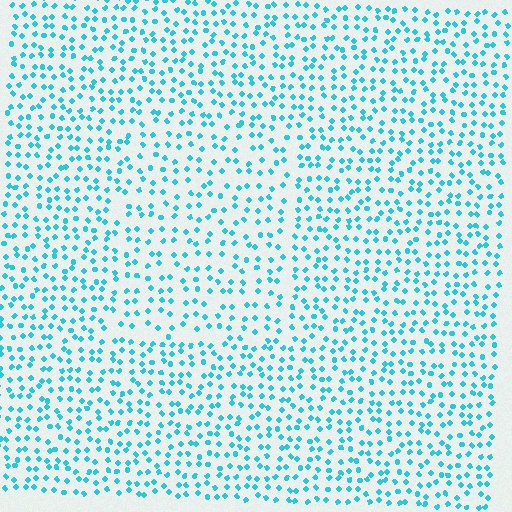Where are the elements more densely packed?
The elements are more densely packed outside the rectangle boundary.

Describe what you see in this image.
The image contains small cyan elements arranged at two different densities. A rectangle-shaped region is visible where the elements are less densely packed than the surrounding area.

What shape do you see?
I see a rectangle.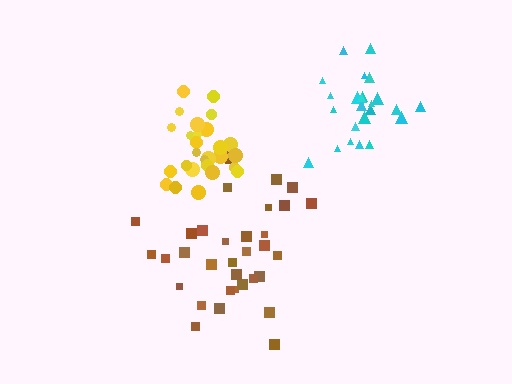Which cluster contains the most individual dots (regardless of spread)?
Brown (34).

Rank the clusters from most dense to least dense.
yellow, cyan, brown.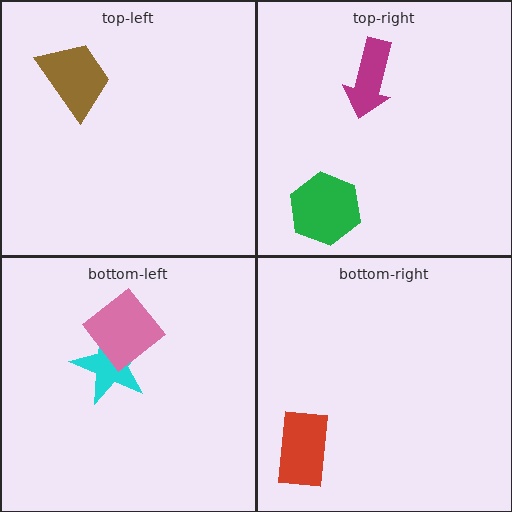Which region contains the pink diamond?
The bottom-left region.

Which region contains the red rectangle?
The bottom-right region.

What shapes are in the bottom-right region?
The red rectangle.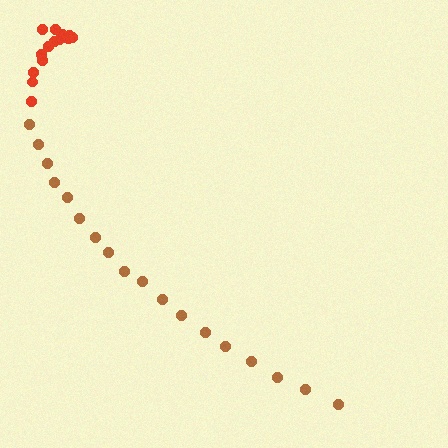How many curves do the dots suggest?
There are 2 distinct paths.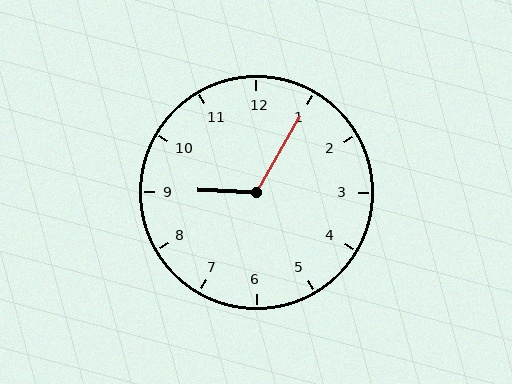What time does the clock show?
9:05.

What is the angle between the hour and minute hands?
Approximately 118 degrees.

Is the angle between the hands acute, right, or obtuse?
It is obtuse.